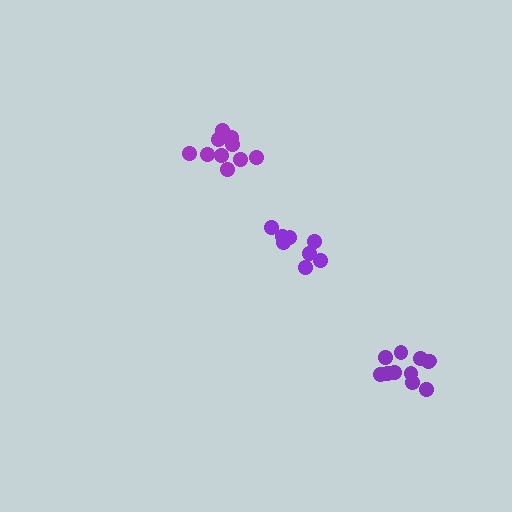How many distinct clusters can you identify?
There are 3 distinct clusters.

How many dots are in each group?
Group 1: 8 dots, Group 2: 10 dots, Group 3: 11 dots (29 total).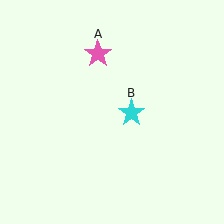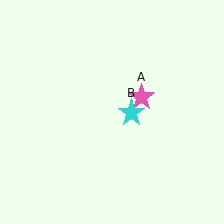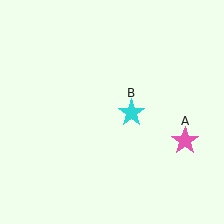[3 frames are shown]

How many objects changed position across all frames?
1 object changed position: pink star (object A).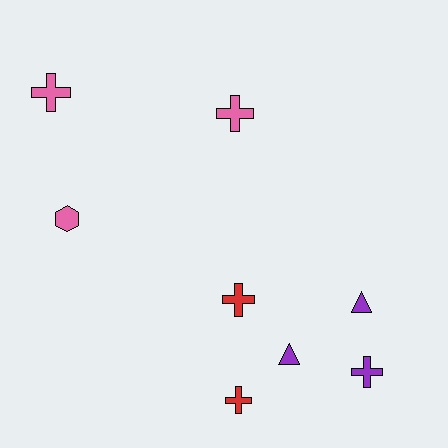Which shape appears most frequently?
Cross, with 5 objects.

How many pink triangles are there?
There are no pink triangles.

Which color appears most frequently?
Purple, with 3 objects.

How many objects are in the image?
There are 8 objects.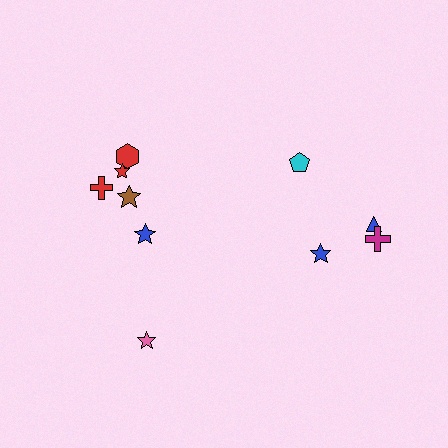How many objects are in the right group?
There are 4 objects.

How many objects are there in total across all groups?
There are 10 objects.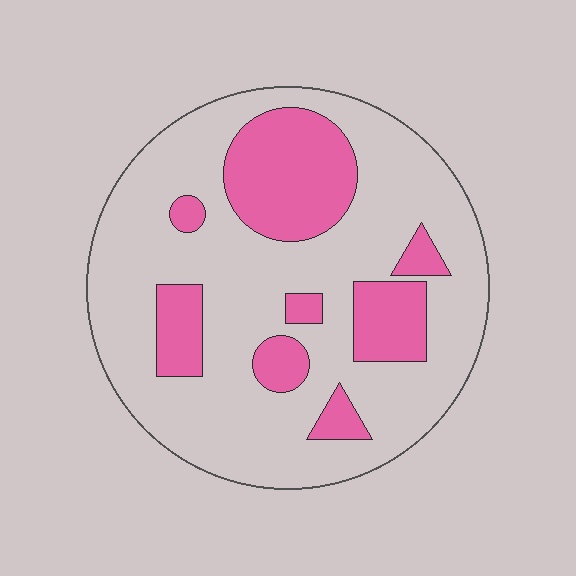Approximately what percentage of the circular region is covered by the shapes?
Approximately 25%.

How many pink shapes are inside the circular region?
8.